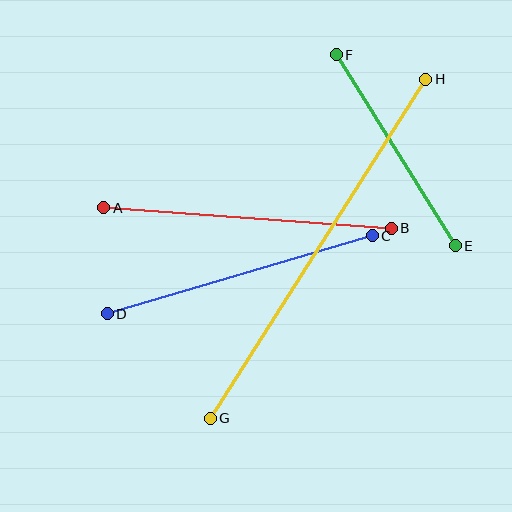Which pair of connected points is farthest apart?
Points G and H are farthest apart.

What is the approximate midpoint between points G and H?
The midpoint is at approximately (318, 249) pixels.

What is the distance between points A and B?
The distance is approximately 288 pixels.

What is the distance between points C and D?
The distance is approximately 277 pixels.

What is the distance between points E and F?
The distance is approximately 225 pixels.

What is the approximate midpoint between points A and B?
The midpoint is at approximately (247, 218) pixels.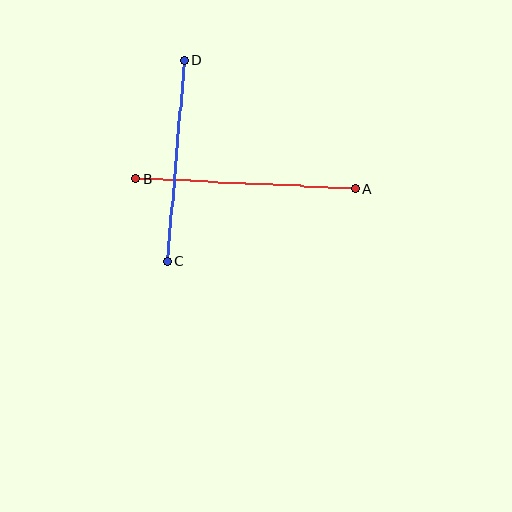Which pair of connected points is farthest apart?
Points A and B are farthest apart.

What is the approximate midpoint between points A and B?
The midpoint is at approximately (245, 184) pixels.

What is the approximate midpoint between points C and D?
The midpoint is at approximately (176, 161) pixels.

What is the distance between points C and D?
The distance is approximately 202 pixels.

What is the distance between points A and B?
The distance is approximately 220 pixels.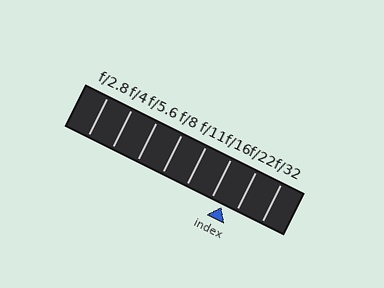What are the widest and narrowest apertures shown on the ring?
The widest aperture shown is f/2.8 and the narrowest is f/32.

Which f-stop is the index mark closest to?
The index mark is closest to f/16.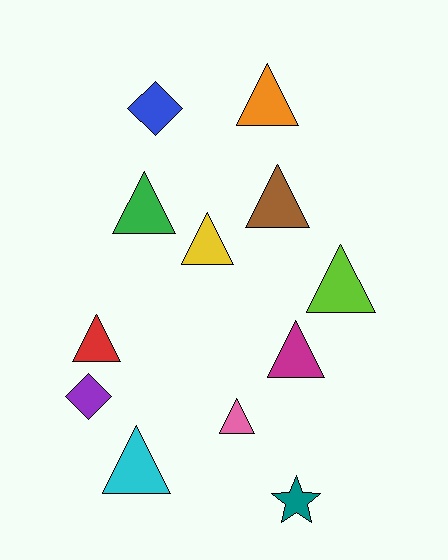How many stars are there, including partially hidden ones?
There is 1 star.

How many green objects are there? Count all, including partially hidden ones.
There is 1 green object.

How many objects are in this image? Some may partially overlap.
There are 12 objects.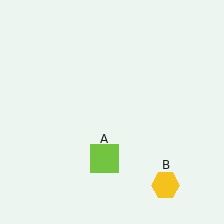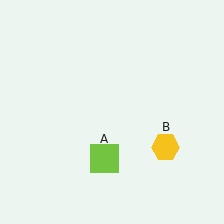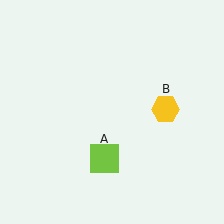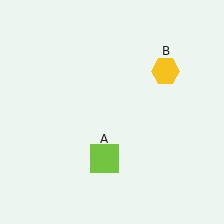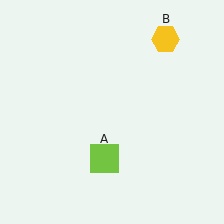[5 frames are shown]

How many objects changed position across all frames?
1 object changed position: yellow hexagon (object B).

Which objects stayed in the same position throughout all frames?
Lime square (object A) remained stationary.